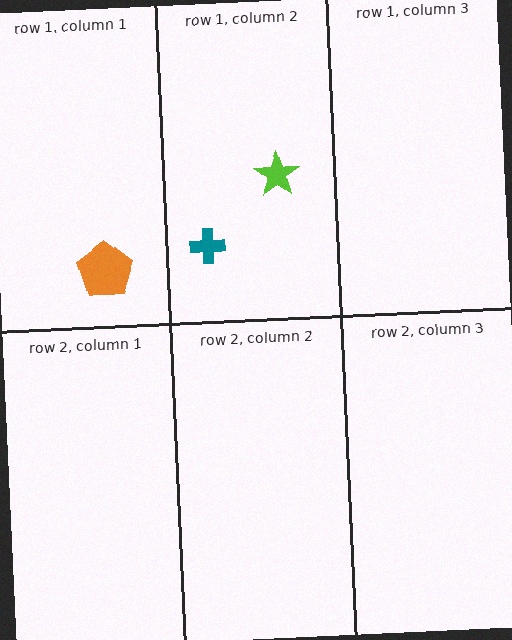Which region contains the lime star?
The row 1, column 2 region.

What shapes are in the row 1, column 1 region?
The orange pentagon.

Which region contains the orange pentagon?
The row 1, column 1 region.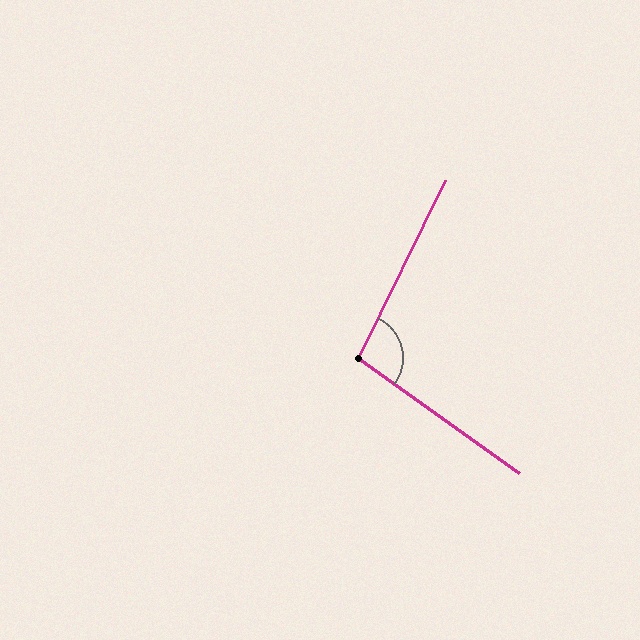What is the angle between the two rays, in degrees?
Approximately 100 degrees.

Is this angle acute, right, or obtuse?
It is obtuse.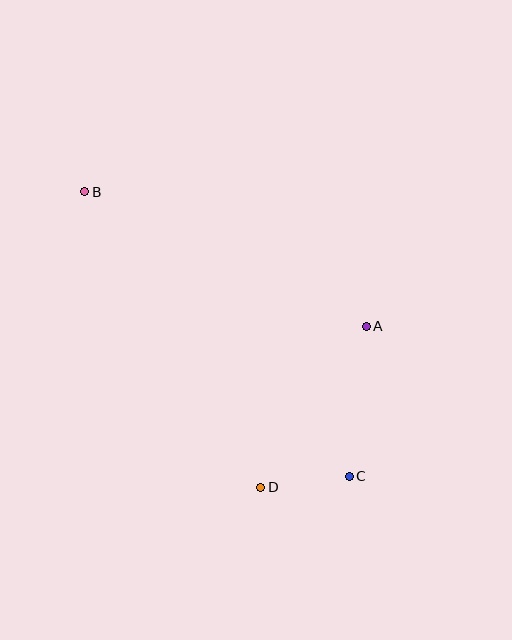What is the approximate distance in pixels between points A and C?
The distance between A and C is approximately 151 pixels.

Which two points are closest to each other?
Points C and D are closest to each other.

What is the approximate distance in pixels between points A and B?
The distance between A and B is approximately 312 pixels.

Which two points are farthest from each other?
Points B and C are farthest from each other.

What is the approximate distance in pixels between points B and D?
The distance between B and D is approximately 344 pixels.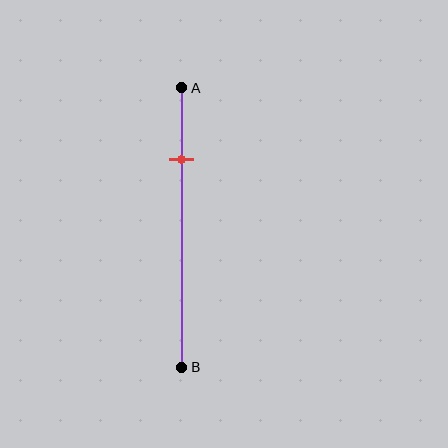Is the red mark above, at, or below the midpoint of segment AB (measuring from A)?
The red mark is above the midpoint of segment AB.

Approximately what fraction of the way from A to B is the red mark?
The red mark is approximately 25% of the way from A to B.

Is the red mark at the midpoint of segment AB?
No, the mark is at about 25% from A, not at the 50% midpoint.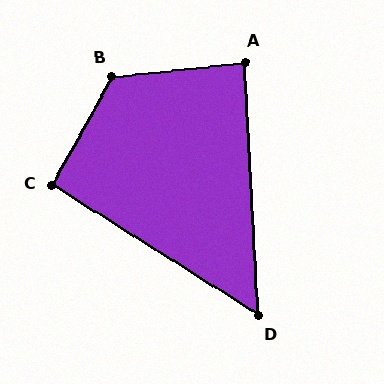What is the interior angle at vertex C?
Approximately 93 degrees (approximately right).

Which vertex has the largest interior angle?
B, at approximately 125 degrees.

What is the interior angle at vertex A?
Approximately 87 degrees (approximately right).